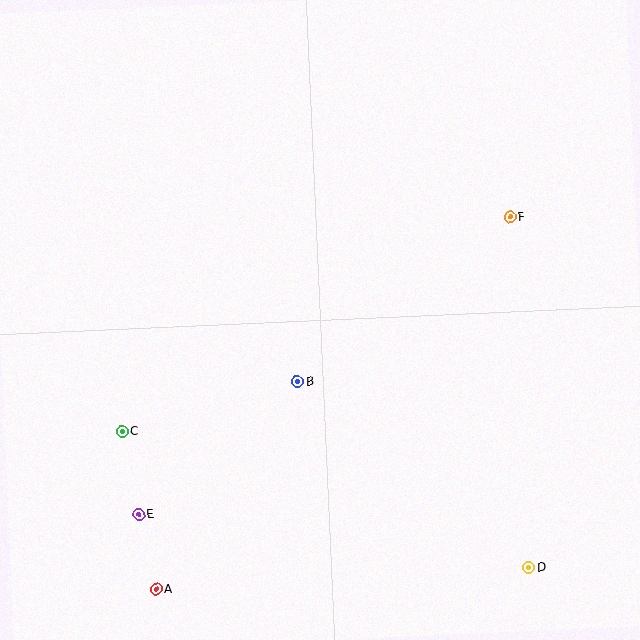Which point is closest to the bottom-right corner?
Point D is closest to the bottom-right corner.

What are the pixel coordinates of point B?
Point B is at (297, 382).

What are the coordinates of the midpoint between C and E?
The midpoint between C and E is at (131, 473).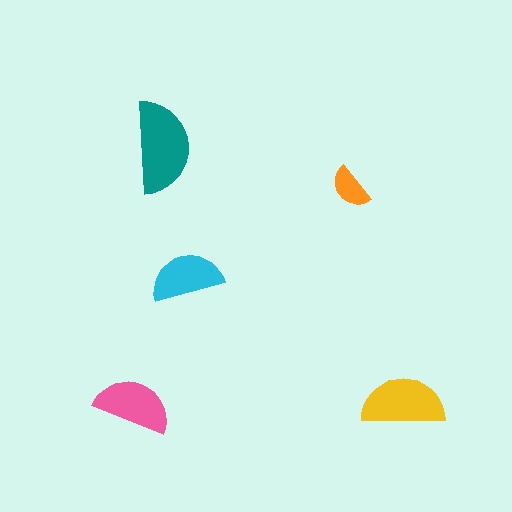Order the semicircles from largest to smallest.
the teal one, the yellow one, the pink one, the cyan one, the orange one.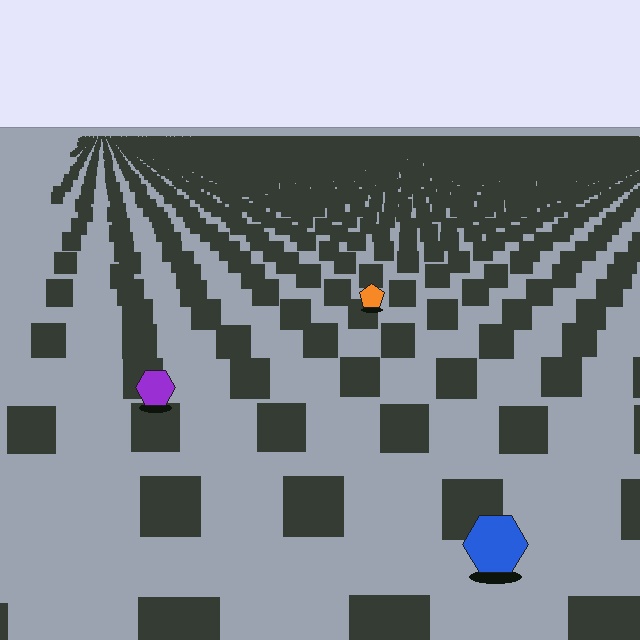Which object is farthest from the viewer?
The orange pentagon is farthest from the viewer. It appears smaller and the ground texture around it is denser.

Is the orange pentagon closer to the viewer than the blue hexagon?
No. The blue hexagon is closer — you can tell from the texture gradient: the ground texture is coarser near it.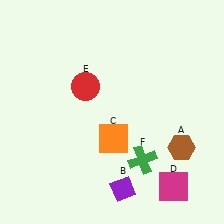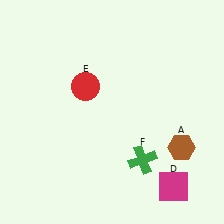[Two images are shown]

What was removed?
The orange square (C), the purple diamond (B) were removed in Image 2.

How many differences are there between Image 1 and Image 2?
There are 2 differences between the two images.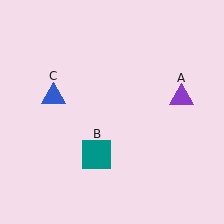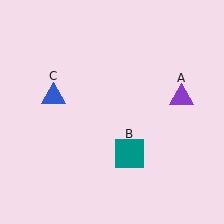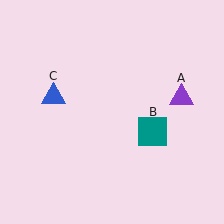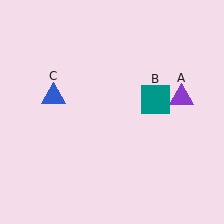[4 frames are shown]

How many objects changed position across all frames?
1 object changed position: teal square (object B).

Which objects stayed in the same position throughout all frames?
Purple triangle (object A) and blue triangle (object C) remained stationary.